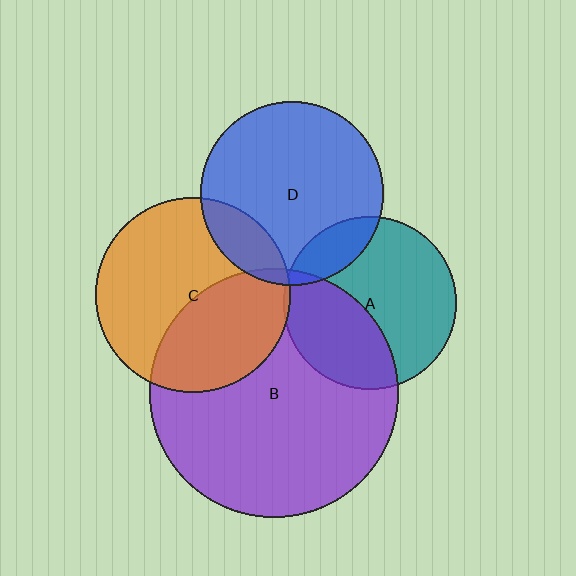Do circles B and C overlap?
Yes.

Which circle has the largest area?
Circle B (purple).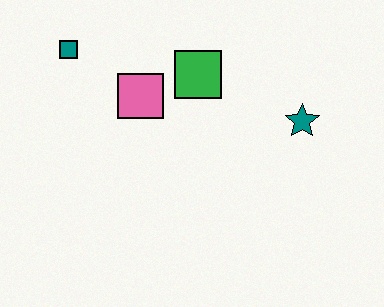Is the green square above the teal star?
Yes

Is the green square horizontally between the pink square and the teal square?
No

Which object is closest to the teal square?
The pink square is closest to the teal square.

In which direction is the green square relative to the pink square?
The green square is to the right of the pink square.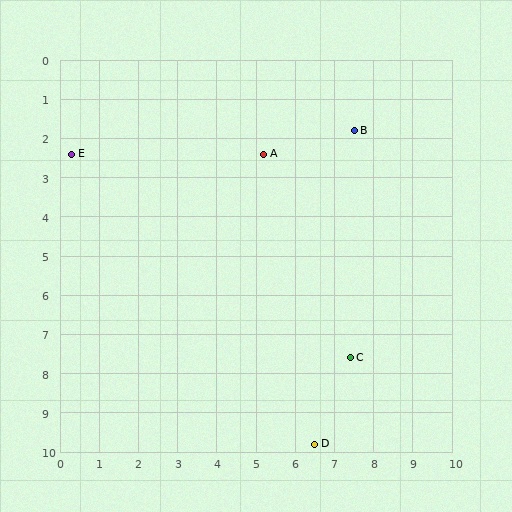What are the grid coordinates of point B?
Point B is at approximately (7.5, 1.8).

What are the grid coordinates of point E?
Point E is at approximately (0.3, 2.4).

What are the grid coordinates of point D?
Point D is at approximately (6.5, 9.8).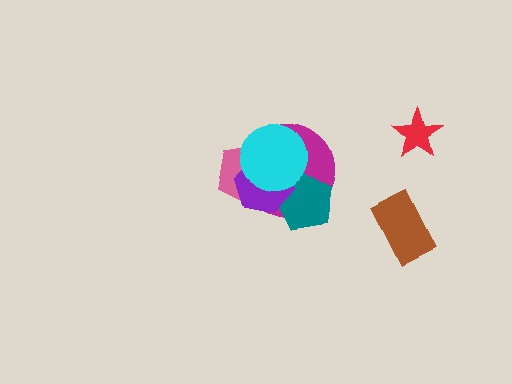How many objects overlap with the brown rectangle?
0 objects overlap with the brown rectangle.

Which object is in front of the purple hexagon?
The cyan circle is in front of the purple hexagon.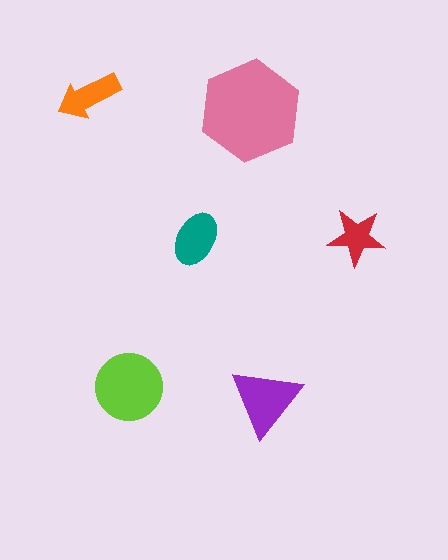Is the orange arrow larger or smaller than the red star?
Larger.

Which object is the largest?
The pink hexagon.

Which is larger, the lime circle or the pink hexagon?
The pink hexagon.